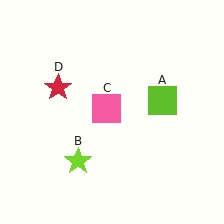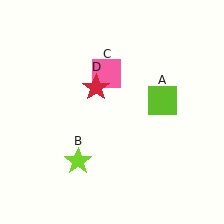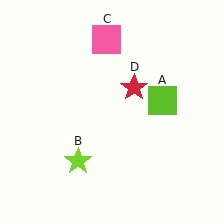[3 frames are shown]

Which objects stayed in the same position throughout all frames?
Lime square (object A) and lime star (object B) remained stationary.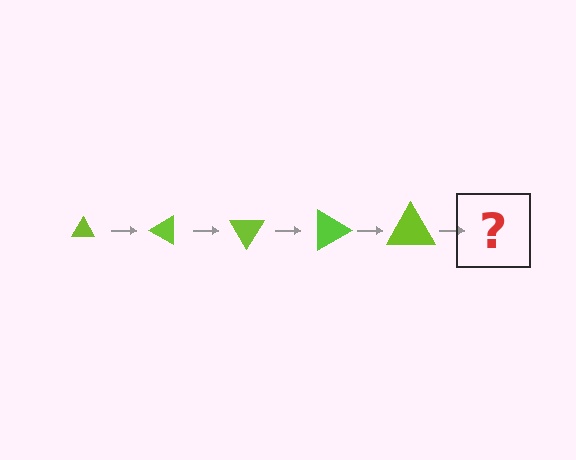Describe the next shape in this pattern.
It should be a triangle, larger than the previous one and rotated 150 degrees from the start.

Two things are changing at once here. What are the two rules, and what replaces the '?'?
The two rules are that the triangle grows larger each step and it rotates 30 degrees each step. The '?' should be a triangle, larger than the previous one and rotated 150 degrees from the start.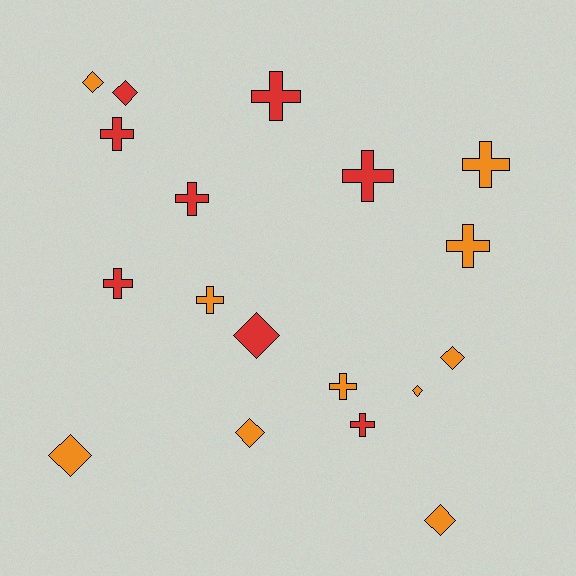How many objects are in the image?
There are 18 objects.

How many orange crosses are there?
There are 4 orange crosses.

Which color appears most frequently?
Orange, with 10 objects.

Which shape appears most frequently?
Cross, with 10 objects.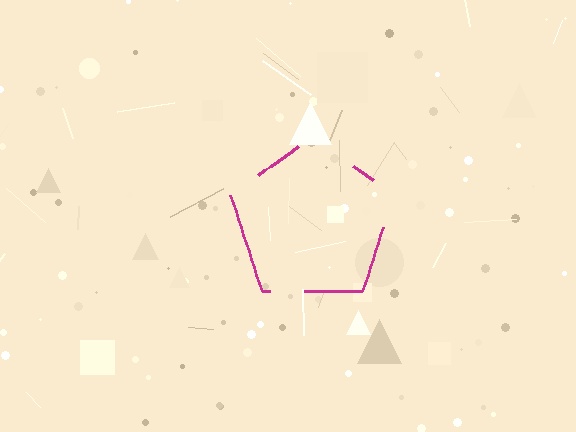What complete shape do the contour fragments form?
The contour fragments form a pentagon.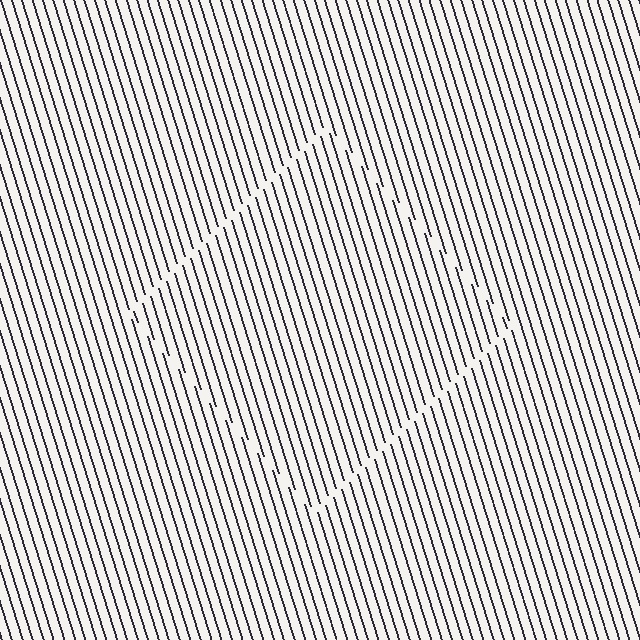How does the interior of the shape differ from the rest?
The interior of the shape contains the same grating, shifted by half a period — the contour is defined by the phase discontinuity where line-ends from the inner and outer gratings abut.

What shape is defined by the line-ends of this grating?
An illusory square. The interior of the shape contains the same grating, shifted by half a period — the contour is defined by the phase discontinuity where line-ends from the inner and outer gratings abut.